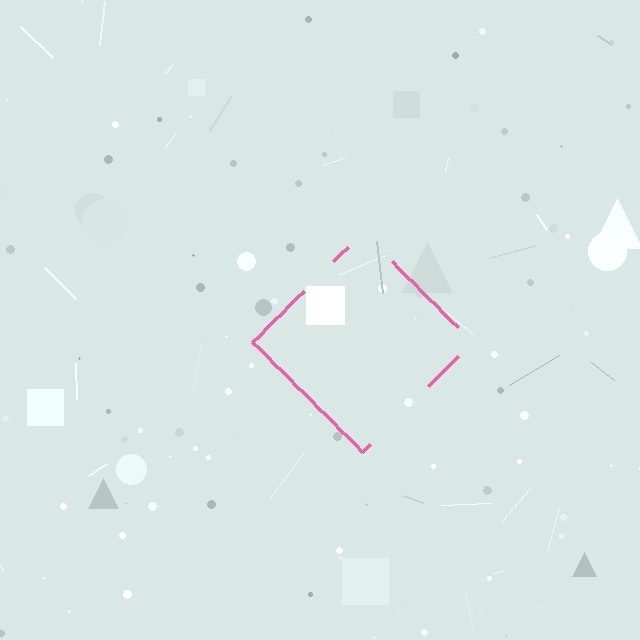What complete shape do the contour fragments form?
The contour fragments form a diamond.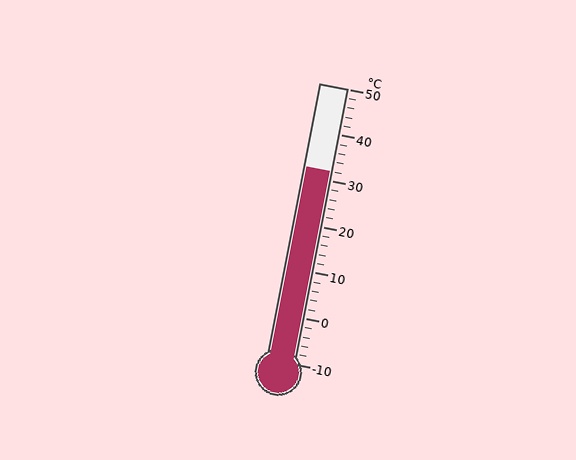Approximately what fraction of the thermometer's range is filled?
The thermometer is filled to approximately 70% of its range.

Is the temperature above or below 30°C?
The temperature is above 30°C.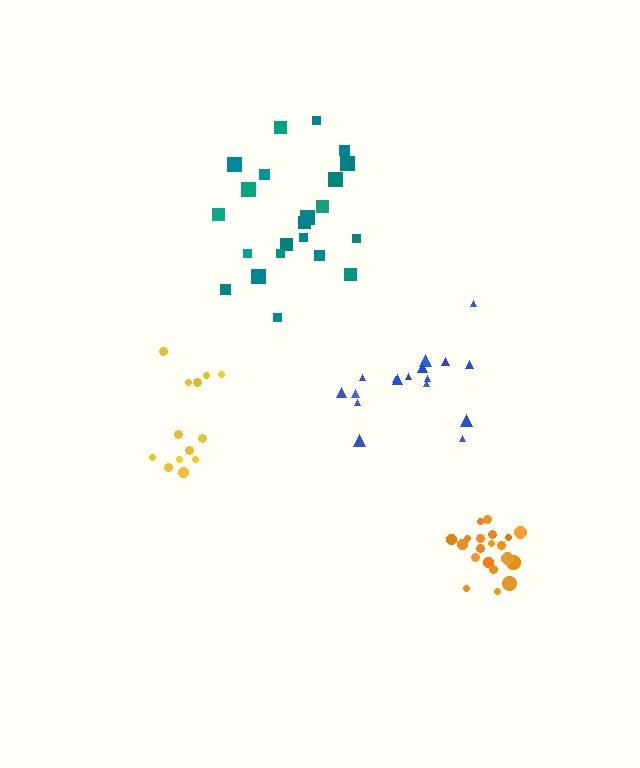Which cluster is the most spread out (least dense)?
Teal.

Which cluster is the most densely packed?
Orange.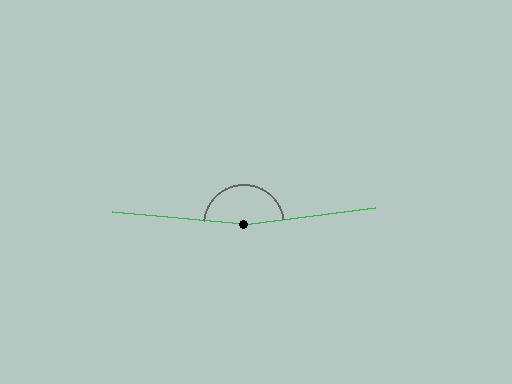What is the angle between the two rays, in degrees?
Approximately 167 degrees.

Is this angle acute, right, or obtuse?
It is obtuse.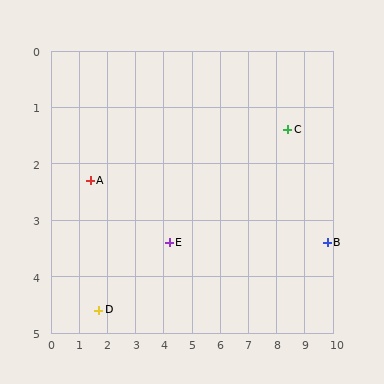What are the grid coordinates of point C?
Point C is at approximately (8.4, 1.4).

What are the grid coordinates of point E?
Point E is at approximately (4.2, 3.4).